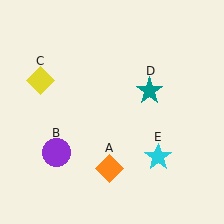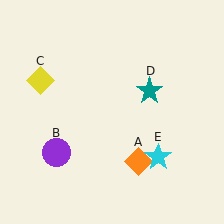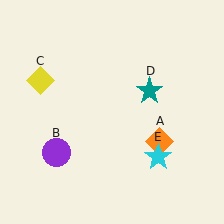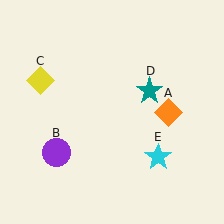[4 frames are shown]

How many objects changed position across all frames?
1 object changed position: orange diamond (object A).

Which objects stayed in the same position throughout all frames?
Purple circle (object B) and yellow diamond (object C) and teal star (object D) and cyan star (object E) remained stationary.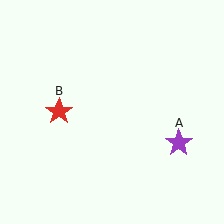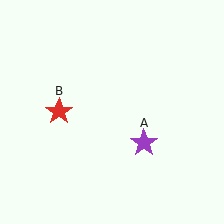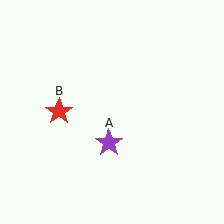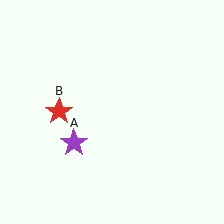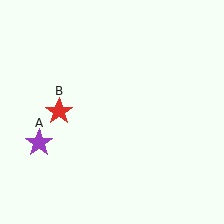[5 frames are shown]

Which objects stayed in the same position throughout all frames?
Red star (object B) remained stationary.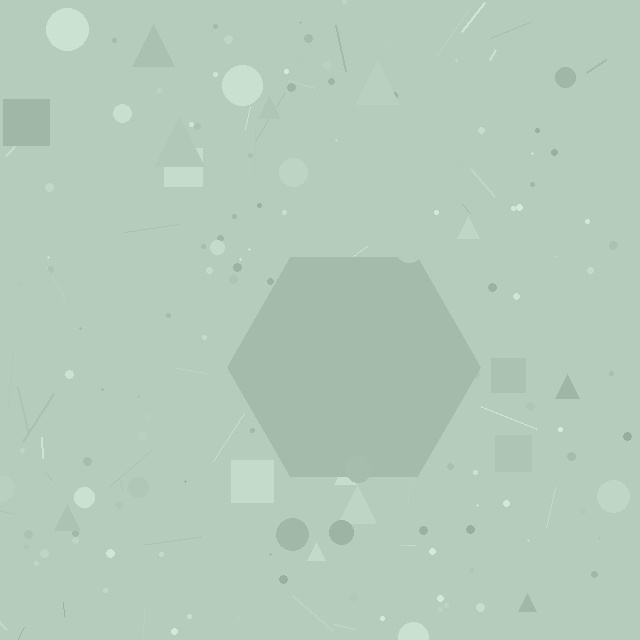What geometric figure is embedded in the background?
A hexagon is embedded in the background.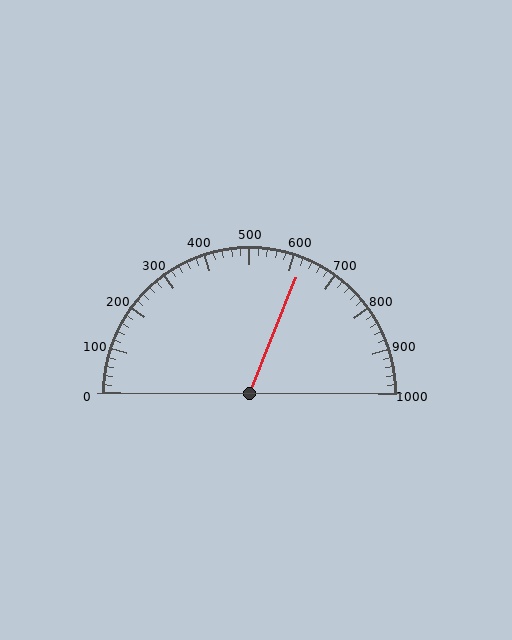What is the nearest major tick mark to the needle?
The nearest major tick mark is 600.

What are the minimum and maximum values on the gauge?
The gauge ranges from 0 to 1000.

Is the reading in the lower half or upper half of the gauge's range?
The reading is in the upper half of the range (0 to 1000).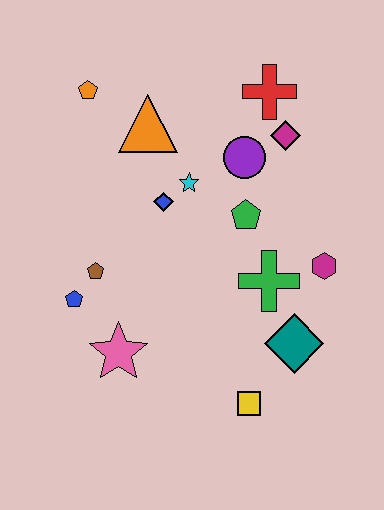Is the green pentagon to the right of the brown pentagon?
Yes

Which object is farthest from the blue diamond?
The yellow square is farthest from the blue diamond.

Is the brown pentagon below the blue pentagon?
No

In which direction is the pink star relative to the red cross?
The pink star is below the red cross.